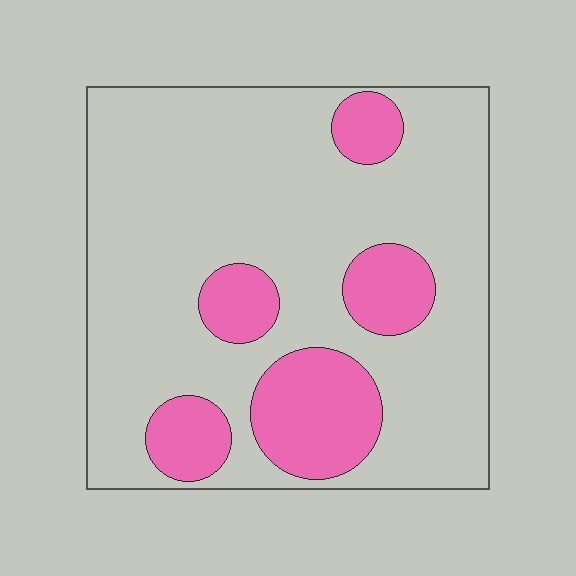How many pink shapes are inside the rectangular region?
5.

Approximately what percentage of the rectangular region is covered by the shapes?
Approximately 20%.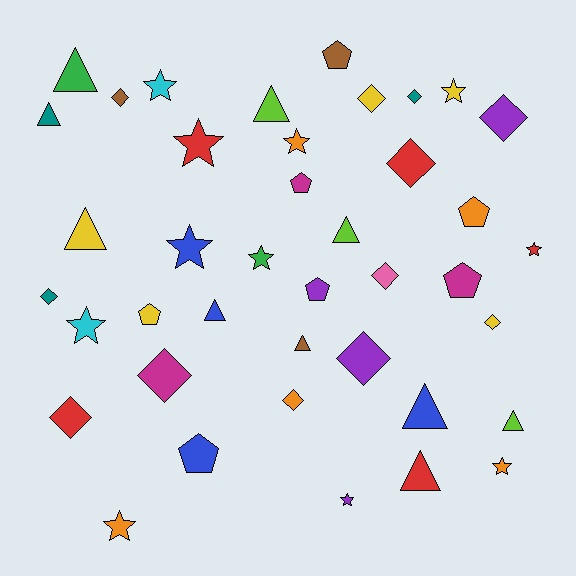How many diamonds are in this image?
There are 12 diamonds.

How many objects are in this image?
There are 40 objects.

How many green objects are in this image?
There are 2 green objects.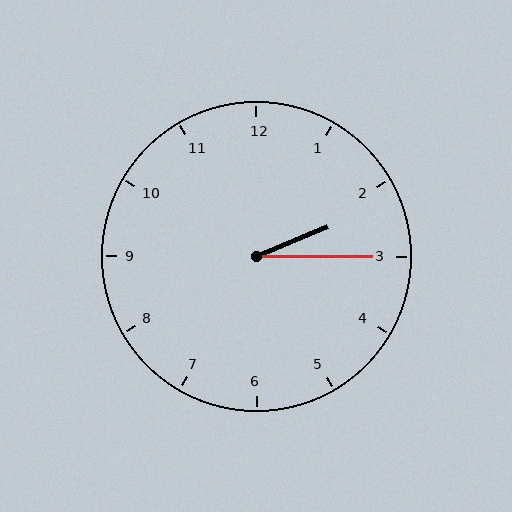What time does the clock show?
2:15.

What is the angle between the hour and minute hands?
Approximately 22 degrees.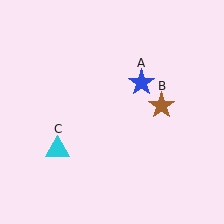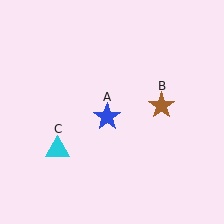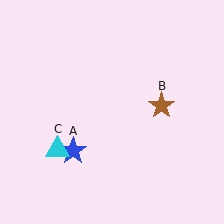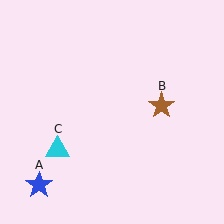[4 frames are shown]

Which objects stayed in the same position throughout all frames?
Brown star (object B) and cyan triangle (object C) remained stationary.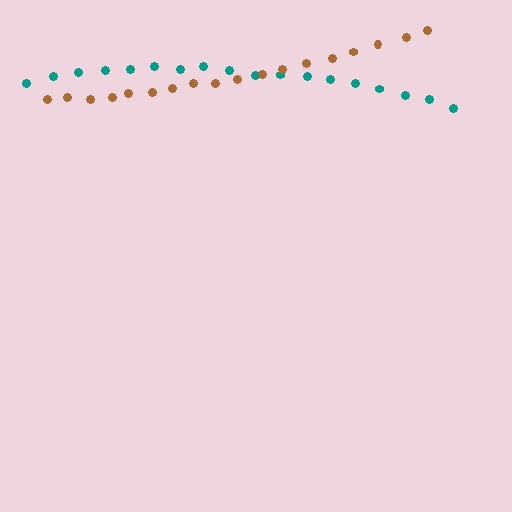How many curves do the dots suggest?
There are 2 distinct paths.